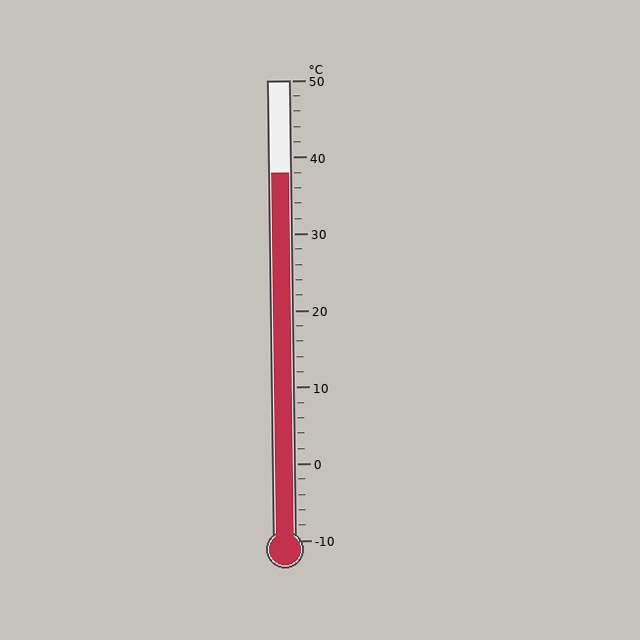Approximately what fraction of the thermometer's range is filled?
The thermometer is filled to approximately 80% of its range.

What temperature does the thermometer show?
The thermometer shows approximately 38°C.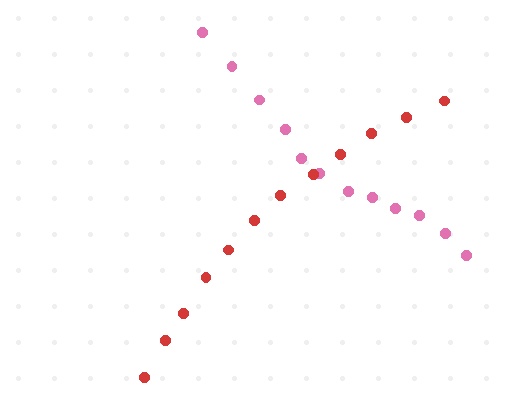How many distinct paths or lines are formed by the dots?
There are 2 distinct paths.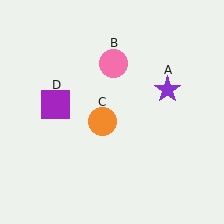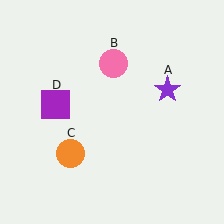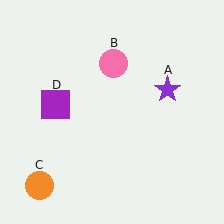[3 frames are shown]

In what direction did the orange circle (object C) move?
The orange circle (object C) moved down and to the left.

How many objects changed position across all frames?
1 object changed position: orange circle (object C).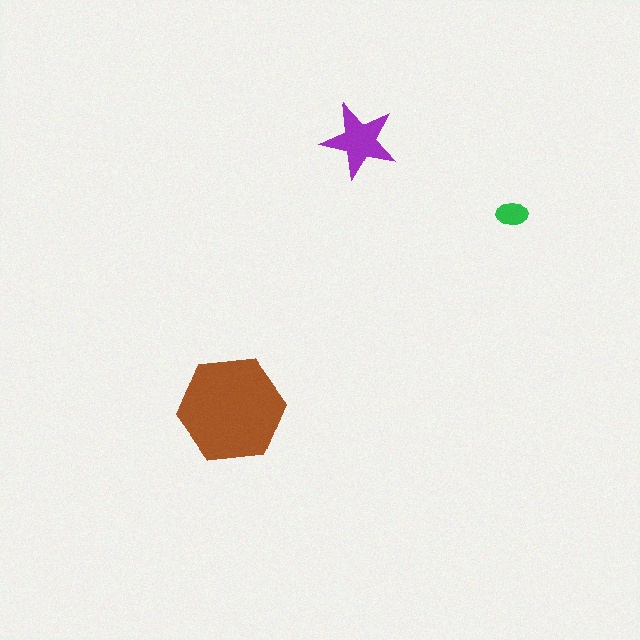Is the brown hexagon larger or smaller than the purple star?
Larger.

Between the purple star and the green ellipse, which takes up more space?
The purple star.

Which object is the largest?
The brown hexagon.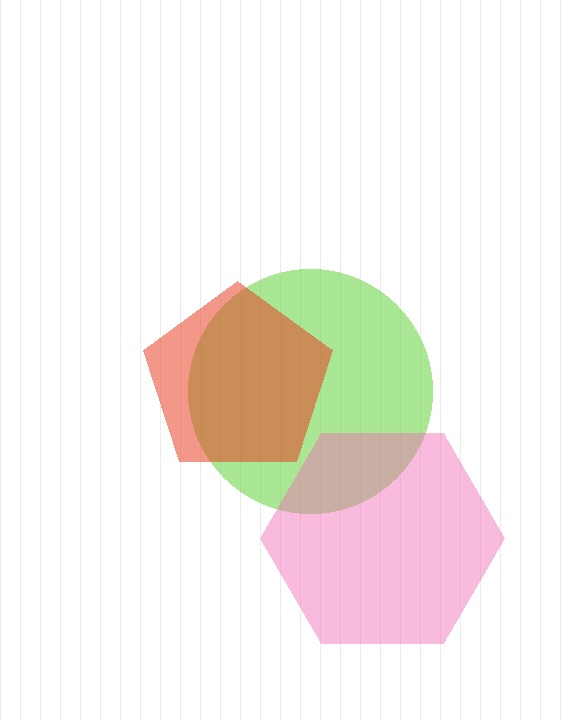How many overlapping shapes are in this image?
There are 3 overlapping shapes in the image.